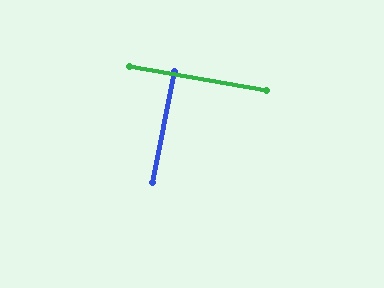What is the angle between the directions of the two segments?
Approximately 89 degrees.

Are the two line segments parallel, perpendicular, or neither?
Perpendicular — they meet at approximately 89°.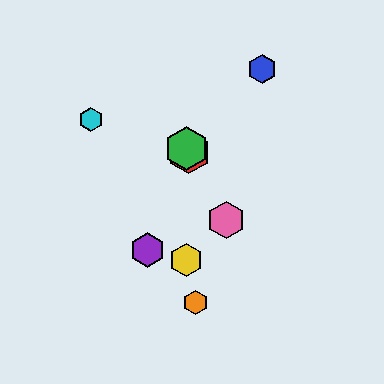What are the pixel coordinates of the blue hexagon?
The blue hexagon is at (262, 69).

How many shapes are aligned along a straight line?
3 shapes (the red hexagon, the green hexagon, the pink hexagon) are aligned along a straight line.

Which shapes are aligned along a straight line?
The red hexagon, the green hexagon, the pink hexagon are aligned along a straight line.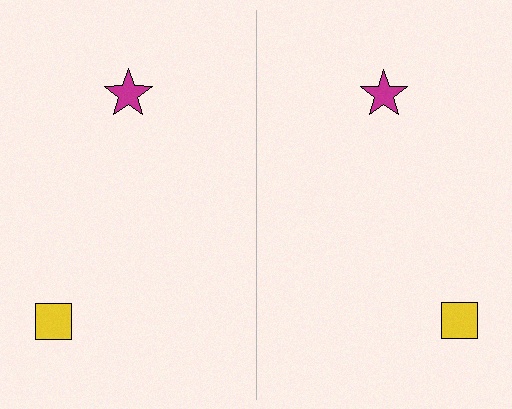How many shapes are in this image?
There are 4 shapes in this image.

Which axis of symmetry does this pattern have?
The pattern has a vertical axis of symmetry running through the center of the image.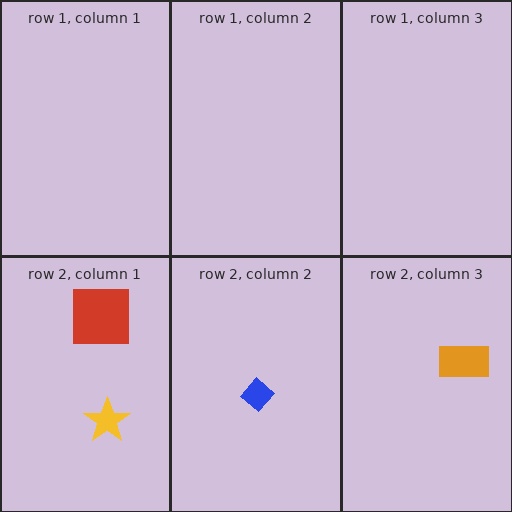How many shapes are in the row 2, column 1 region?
2.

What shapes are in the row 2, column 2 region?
The blue diamond.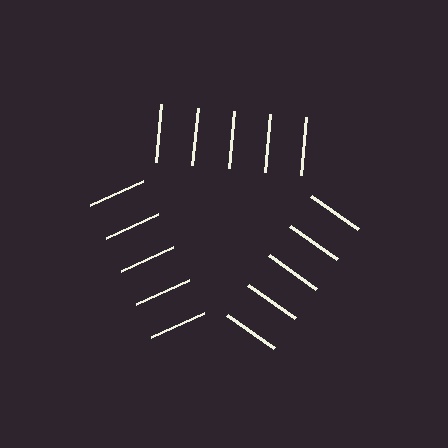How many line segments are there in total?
15 — 5 along each of the 3 edges.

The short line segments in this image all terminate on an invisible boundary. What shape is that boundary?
An illusory triangle — the line segments terminate on its edges but no continuous stroke is drawn.